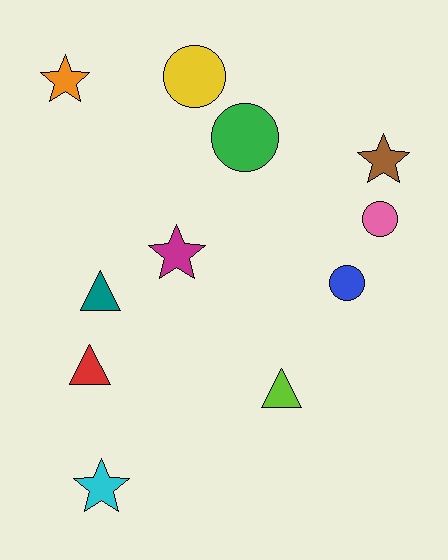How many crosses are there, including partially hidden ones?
There are no crosses.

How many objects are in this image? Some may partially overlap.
There are 11 objects.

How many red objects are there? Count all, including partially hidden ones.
There is 1 red object.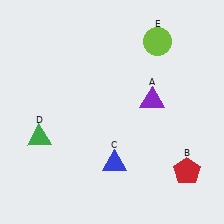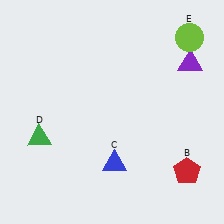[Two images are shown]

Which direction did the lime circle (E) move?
The lime circle (E) moved right.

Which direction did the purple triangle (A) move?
The purple triangle (A) moved right.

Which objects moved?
The objects that moved are: the purple triangle (A), the lime circle (E).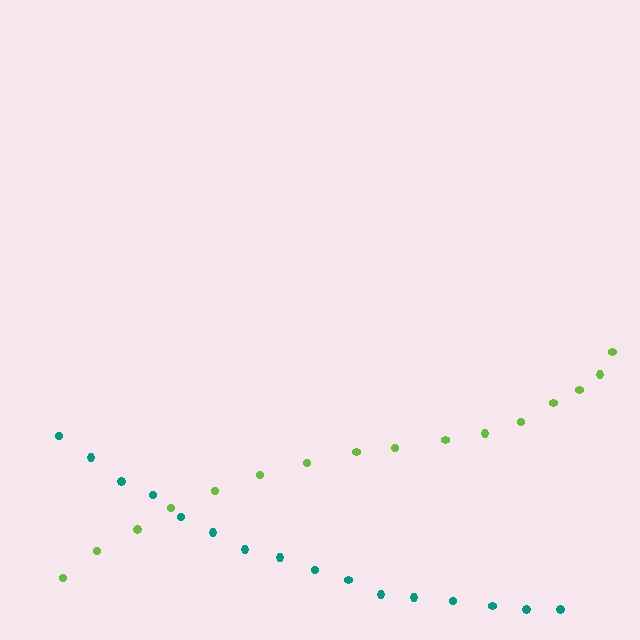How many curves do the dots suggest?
There are 2 distinct paths.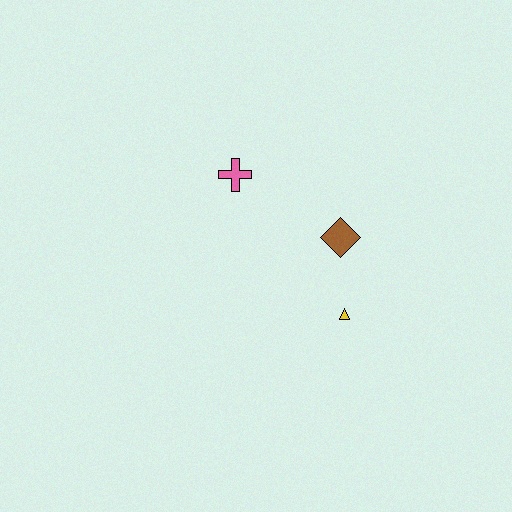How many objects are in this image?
There are 3 objects.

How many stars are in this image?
There are no stars.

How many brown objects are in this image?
There is 1 brown object.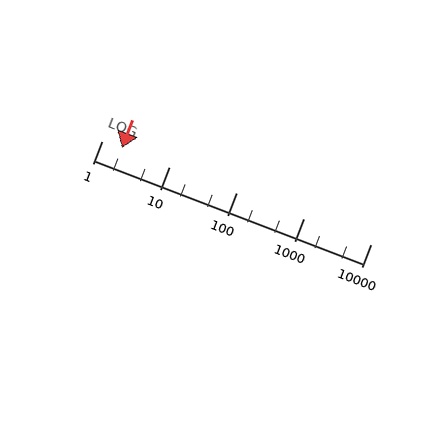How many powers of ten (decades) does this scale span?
The scale spans 4 decades, from 1 to 10000.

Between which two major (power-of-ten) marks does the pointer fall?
The pointer is between 1 and 10.